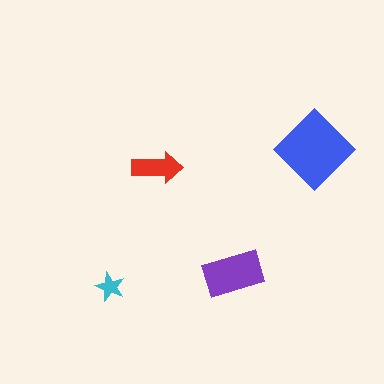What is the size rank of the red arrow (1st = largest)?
3rd.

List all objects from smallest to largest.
The cyan star, the red arrow, the purple rectangle, the blue diamond.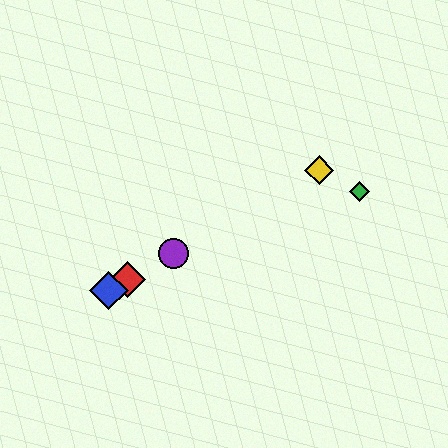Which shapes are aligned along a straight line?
The red diamond, the blue diamond, the yellow diamond, the purple circle are aligned along a straight line.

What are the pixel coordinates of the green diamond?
The green diamond is at (360, 192).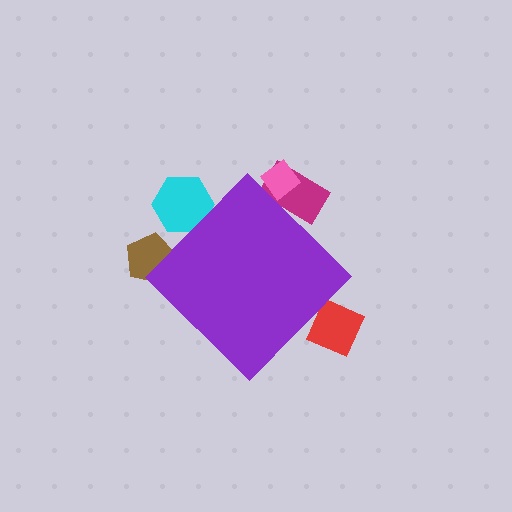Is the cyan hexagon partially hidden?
Yes, the cyan hexagon is partially hidden behind the purple diamond.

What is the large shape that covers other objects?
A purple diamond.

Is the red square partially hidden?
Yes, the red square is partially hidden behind the purple diamond.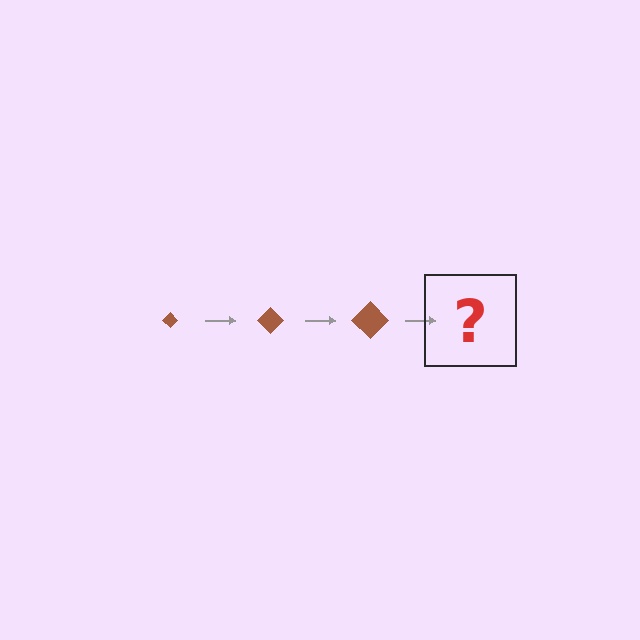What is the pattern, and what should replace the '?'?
The pattern is that the diamond gets progressively larger each step. The '?' should be a brown diamond, larger than the previous one.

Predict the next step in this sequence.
The next step is a brown diamond, larger than the previous one.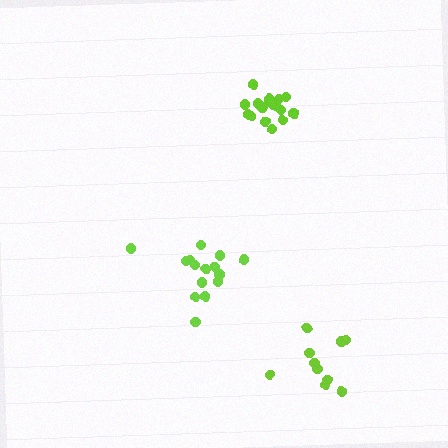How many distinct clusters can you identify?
There are 3 distinct clusters.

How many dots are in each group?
Group 1: 15 dots, Group 2: 16 dots, Group 3: 10 dots (41 total).